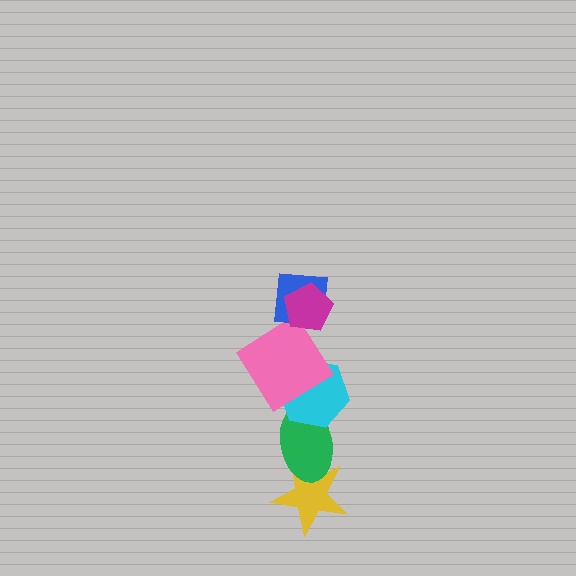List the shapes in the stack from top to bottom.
From top to bottom: the magenta pentagon, the blue square, the pink diamond, the cyan hexagon, the green ellipse, the yellow star.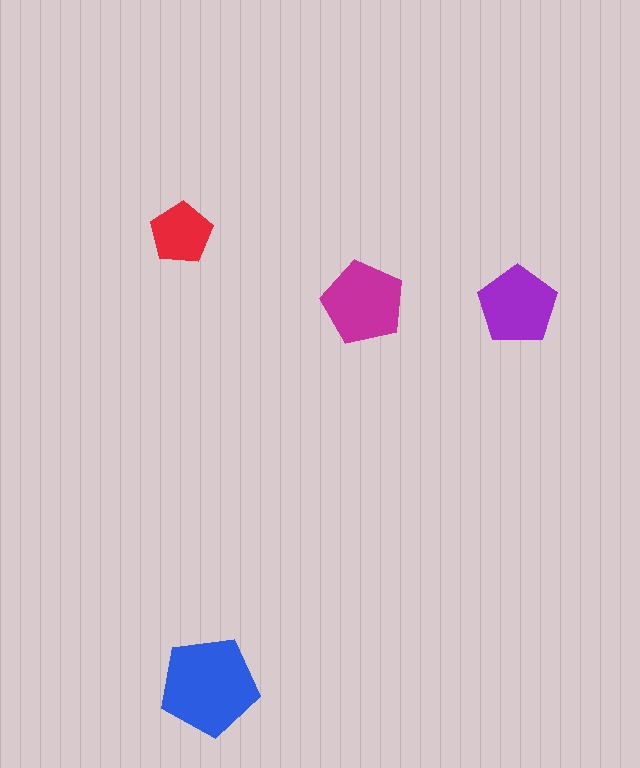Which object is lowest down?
The blue pentagon is bottommost.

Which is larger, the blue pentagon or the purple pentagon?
The blue one.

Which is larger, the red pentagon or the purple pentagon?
The purple one.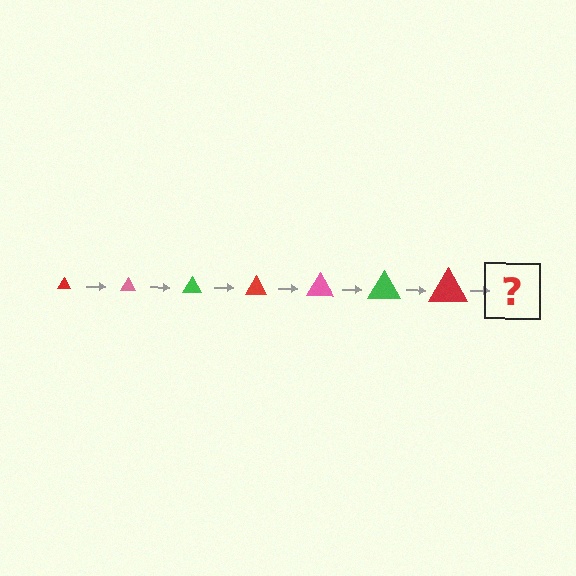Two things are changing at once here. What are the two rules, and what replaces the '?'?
The two rules are that the triangle grows larger each step and the color cycles through red, pink, and green. The '?' should be a pink triangle, larger than the previous one.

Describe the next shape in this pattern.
It should be a pink triangle, larger than the previous one.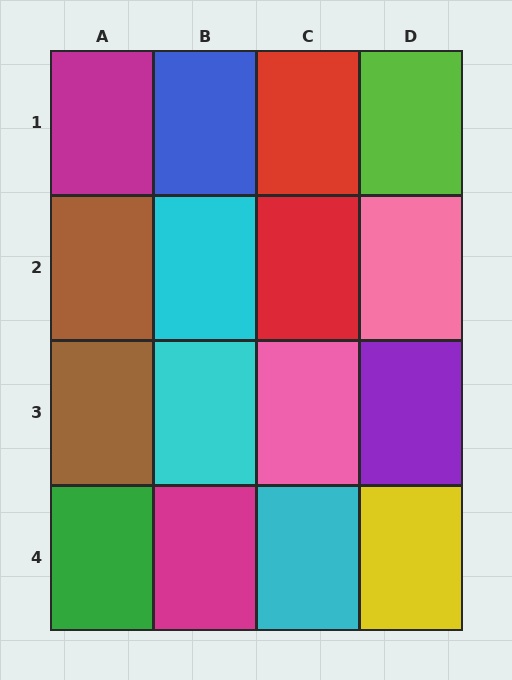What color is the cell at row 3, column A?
Brown.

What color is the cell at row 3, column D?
Purple.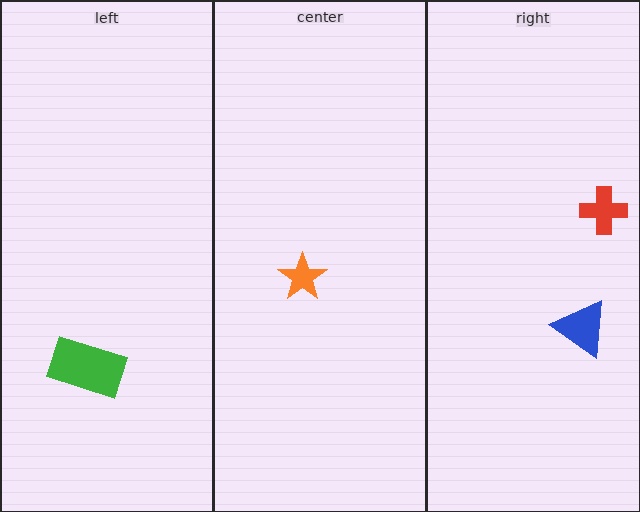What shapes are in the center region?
The orange star.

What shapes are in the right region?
The blue triangle, the red cross.